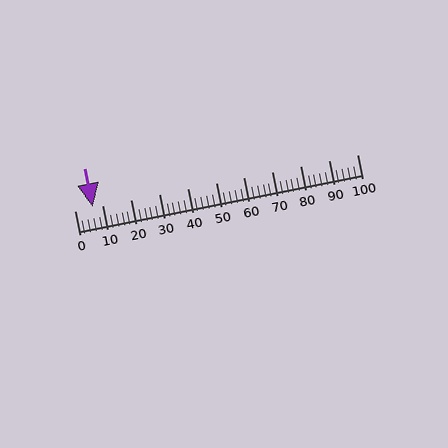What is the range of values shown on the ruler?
The ruler shows values from 0 to 100.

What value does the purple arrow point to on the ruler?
The purple arrow points to approximately 6.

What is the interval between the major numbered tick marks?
The major tick marks are spaced 10 units apart.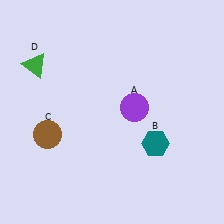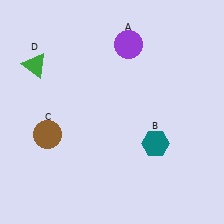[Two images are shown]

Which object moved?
The purple circle (A) moved up.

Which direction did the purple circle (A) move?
The purple circle (A) moved up.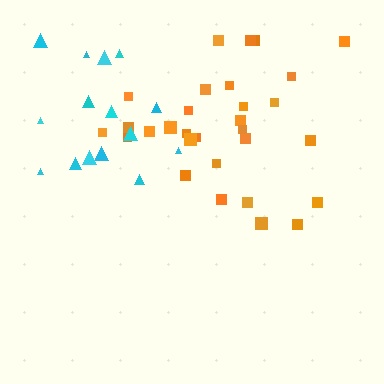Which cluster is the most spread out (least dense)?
Cyan.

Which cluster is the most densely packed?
Orange.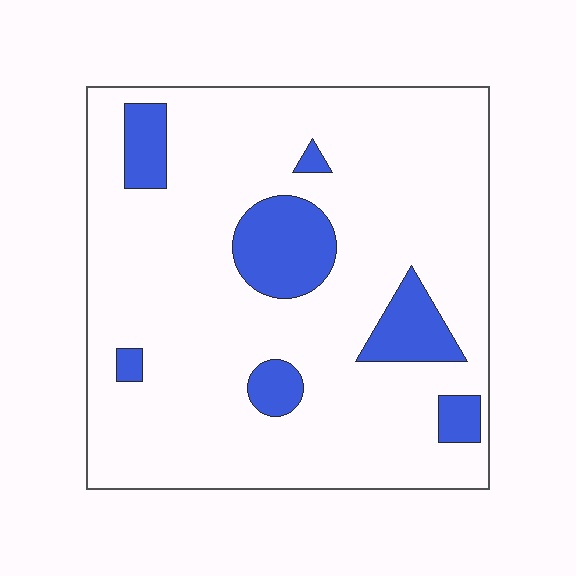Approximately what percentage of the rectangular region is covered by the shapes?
Approximately 15%.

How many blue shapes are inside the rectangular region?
7.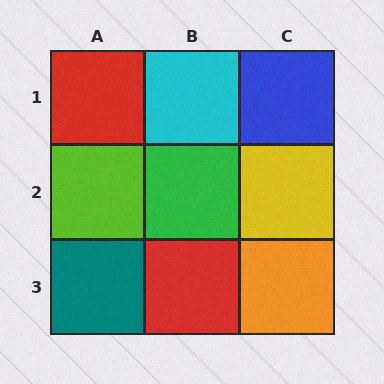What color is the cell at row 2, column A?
Lime.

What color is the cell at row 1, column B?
Cyan.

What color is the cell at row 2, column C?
Yellow.